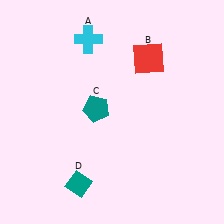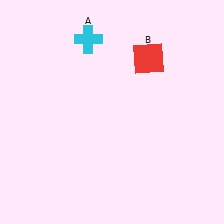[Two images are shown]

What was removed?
The teal diamond (D), the teal pentagon (C) were removed in Image 2.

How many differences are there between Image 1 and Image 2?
There are 2 differences between the two images.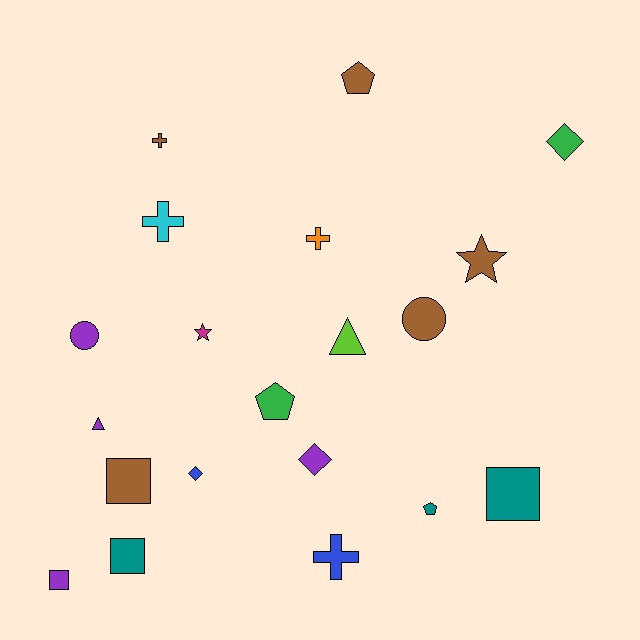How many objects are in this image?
There are 20 objects.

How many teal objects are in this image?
There are 3 teal objects.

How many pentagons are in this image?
There are 3 pentagons.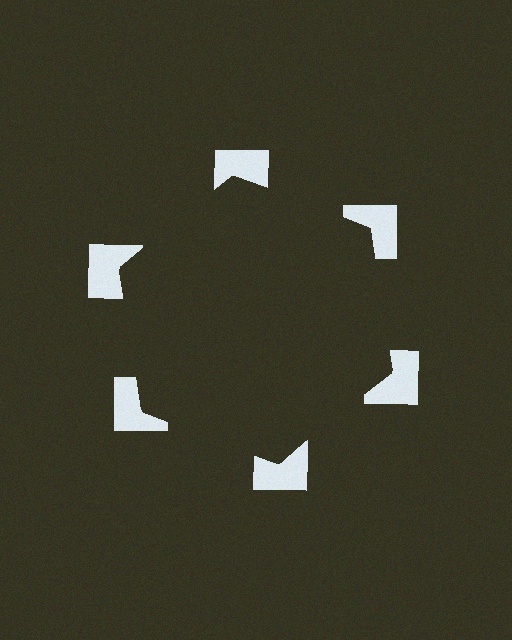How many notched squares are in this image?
There are 6 — one at each vertex of the illusory hexagon.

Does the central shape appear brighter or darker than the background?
It typically appears slightly darker than the background, even though no actual brightness change is drawn.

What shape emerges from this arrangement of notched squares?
An illusory hexagon — its edges are inferred from the aligned wedge cuts in the notched squares, not physically drawn.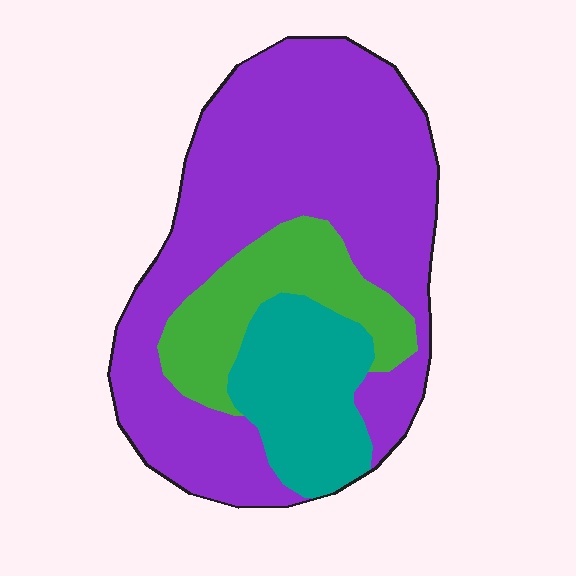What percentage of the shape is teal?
Teal covers about 20% of the shape.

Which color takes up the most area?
Purple, at roughly 65%.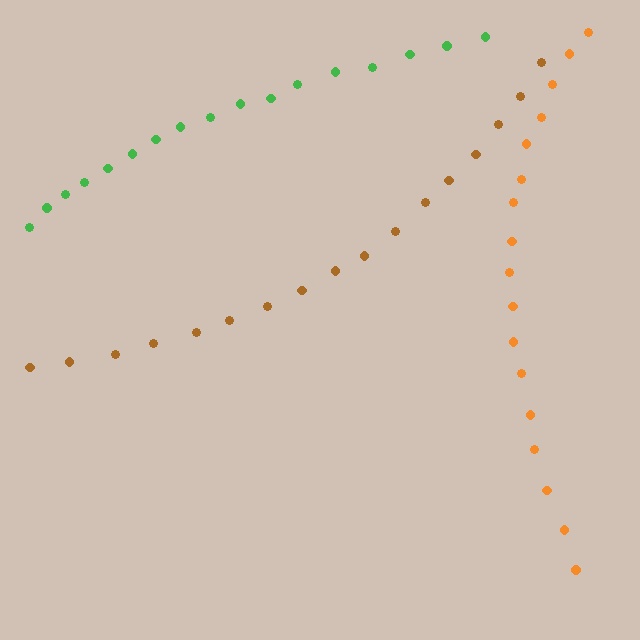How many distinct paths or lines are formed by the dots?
There are 3 distinct paths.